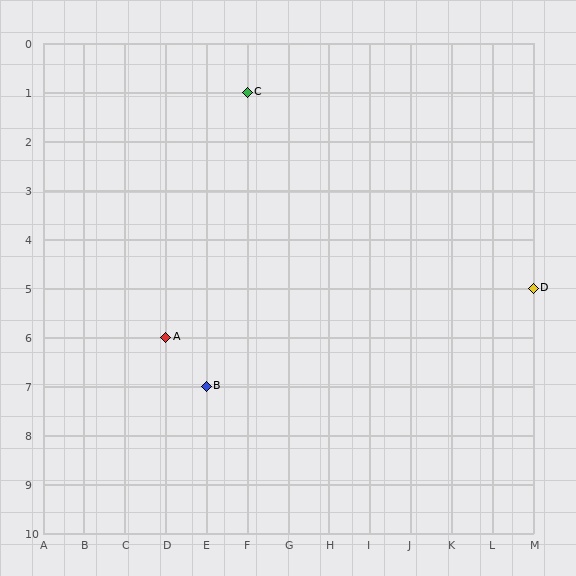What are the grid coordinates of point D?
Point D is at grid coordinates (M, 5).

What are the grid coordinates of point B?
Point B is at grid coordinates (E, 7).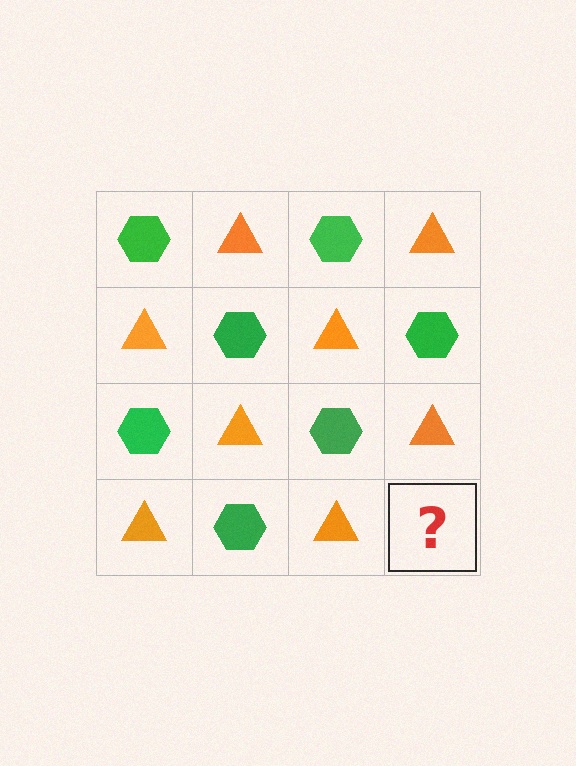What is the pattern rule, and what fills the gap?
The rule is that it alternates green hexagon and orange triangle in a checkerboard pattern. The gap should be filled with a green hexagon.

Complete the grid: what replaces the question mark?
The question mark should be replaced with a green hexagon.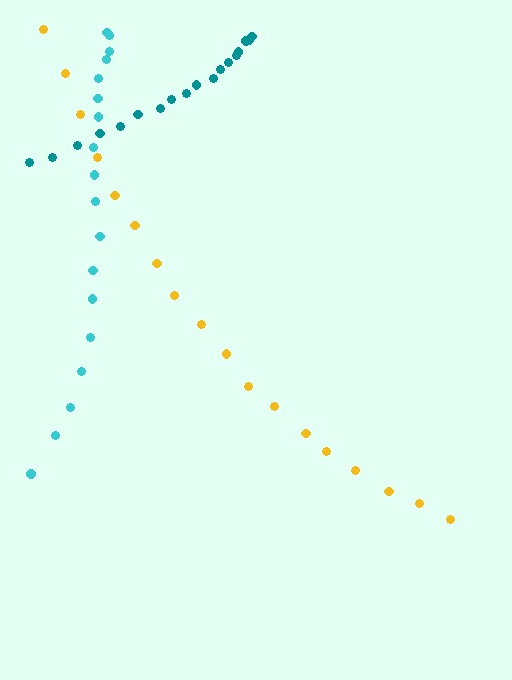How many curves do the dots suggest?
There are 3 distinct paths.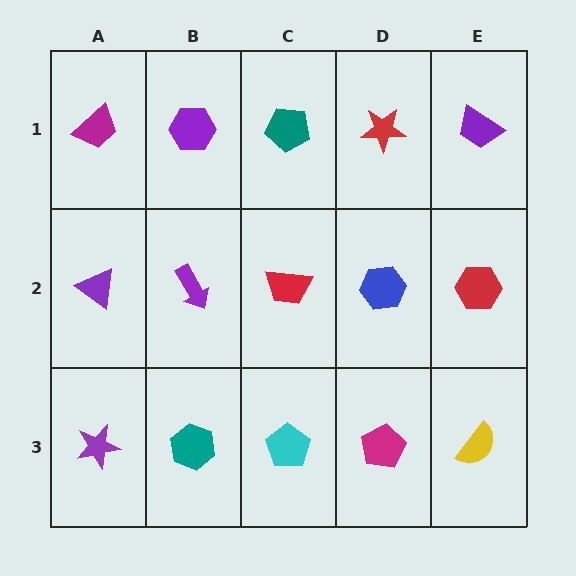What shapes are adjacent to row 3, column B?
A purple arrow (row 2, column B), a purple star (row 3, column A), a cyan pentagon (row 3, column C).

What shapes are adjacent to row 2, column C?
A teal pentagon (row 1, column C), a cyan pentagon (row 3, column C), a purple arrow (row 2, column B), a blue hexagon (row 2, column D).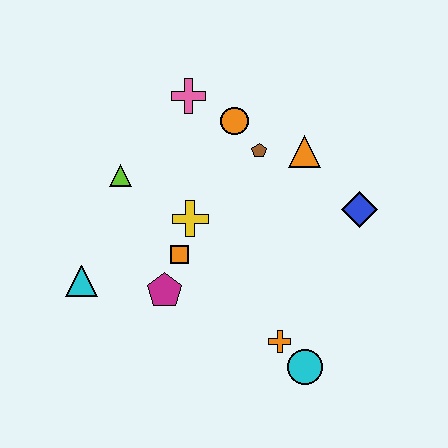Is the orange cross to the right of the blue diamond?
No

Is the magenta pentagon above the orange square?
No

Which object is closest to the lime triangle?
The yellow cross is closest to the lime triangle.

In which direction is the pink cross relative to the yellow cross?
The pink cross is above the yellow cross.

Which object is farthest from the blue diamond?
The cyan triangle is farthest from the blue diamond.